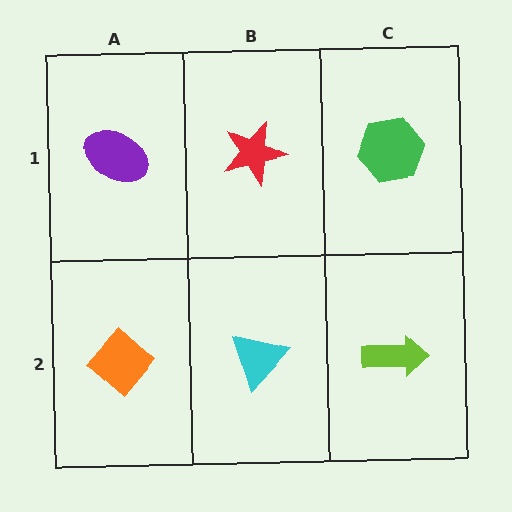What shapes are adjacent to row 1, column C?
A lime arrow (row 2, column C), a red star (row 1, column B).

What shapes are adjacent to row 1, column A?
An orange diamond (row 2, column A), a red star (row 1, column B).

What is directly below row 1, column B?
A cyan triangle.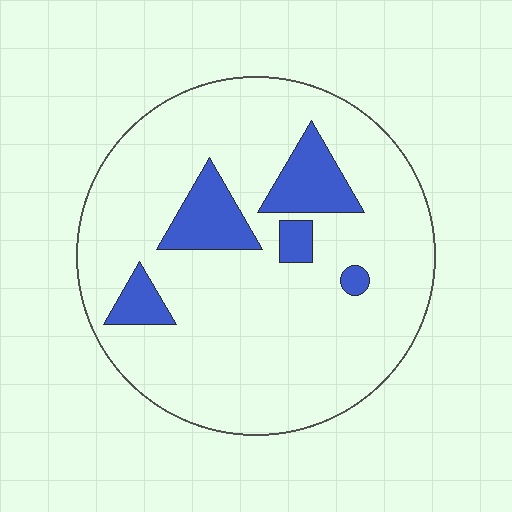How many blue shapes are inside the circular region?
5.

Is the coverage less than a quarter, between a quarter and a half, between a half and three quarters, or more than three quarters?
Less than a quarter.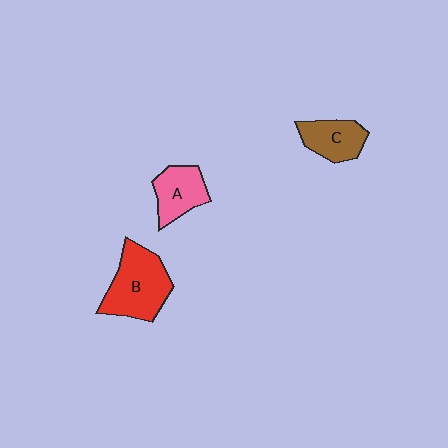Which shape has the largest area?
Shape B (red).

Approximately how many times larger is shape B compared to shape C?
Approximately 1.6 times.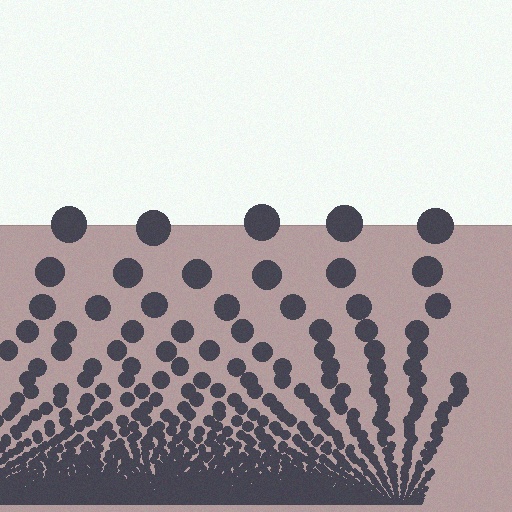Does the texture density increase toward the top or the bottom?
Density increases toward the bottom.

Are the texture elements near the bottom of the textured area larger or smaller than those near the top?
Smaller. The gradient is inverted — elements near the bottom are smaller and denser.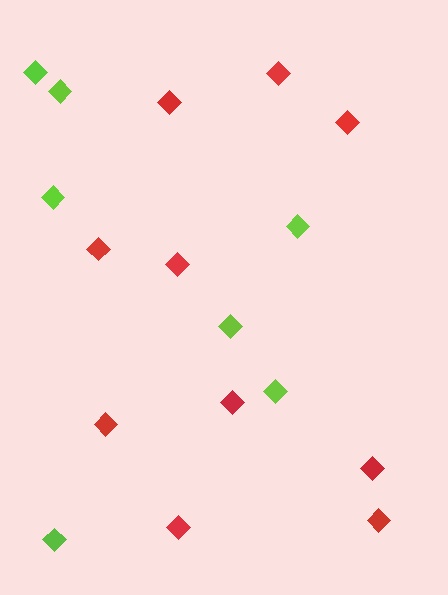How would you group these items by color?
There are 2 groups: one group of red diamonds (10) and one group of lime diamonds (7).